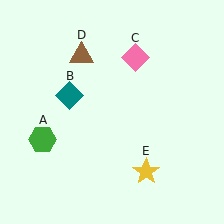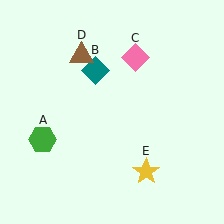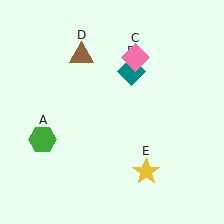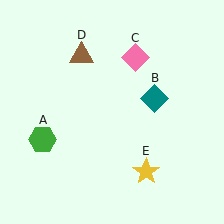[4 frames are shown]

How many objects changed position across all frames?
1 object changed position: teal diamond (object B).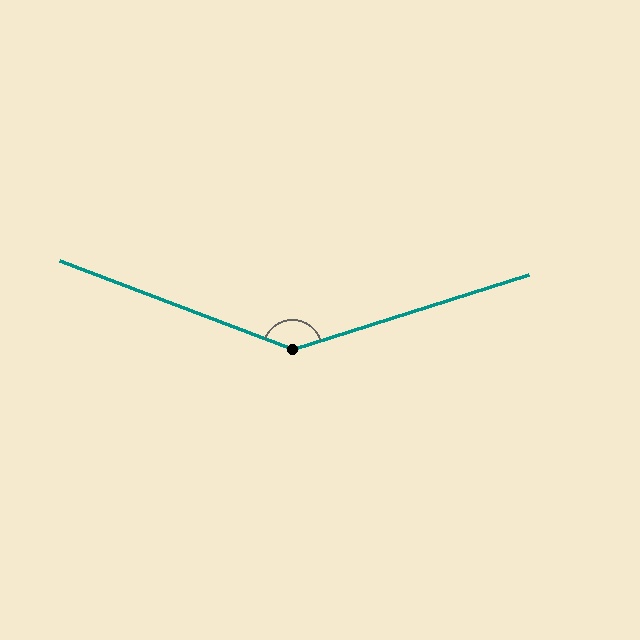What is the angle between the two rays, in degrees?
Approximately 141 degrees.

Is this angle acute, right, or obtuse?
It is obtuse.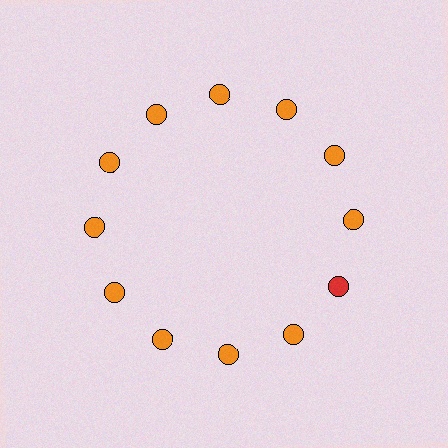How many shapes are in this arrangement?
There are 12 shapes arranged in a ring pattern.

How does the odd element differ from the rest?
It has a different color: red instead of orange.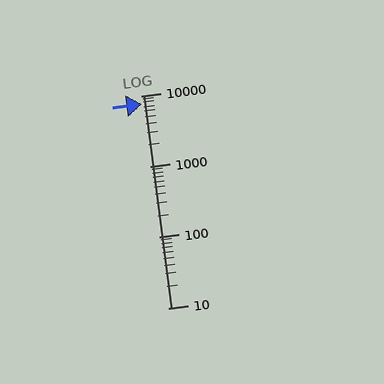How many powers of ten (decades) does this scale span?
The scale spans 3 decades, from 10 to 10000.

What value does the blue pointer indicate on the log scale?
The pointer indicates approximately 7600.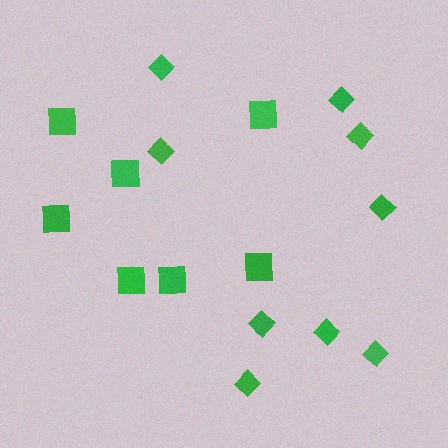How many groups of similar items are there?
There are 2 groups: one group of diamonds (9) and one group of squares (7).